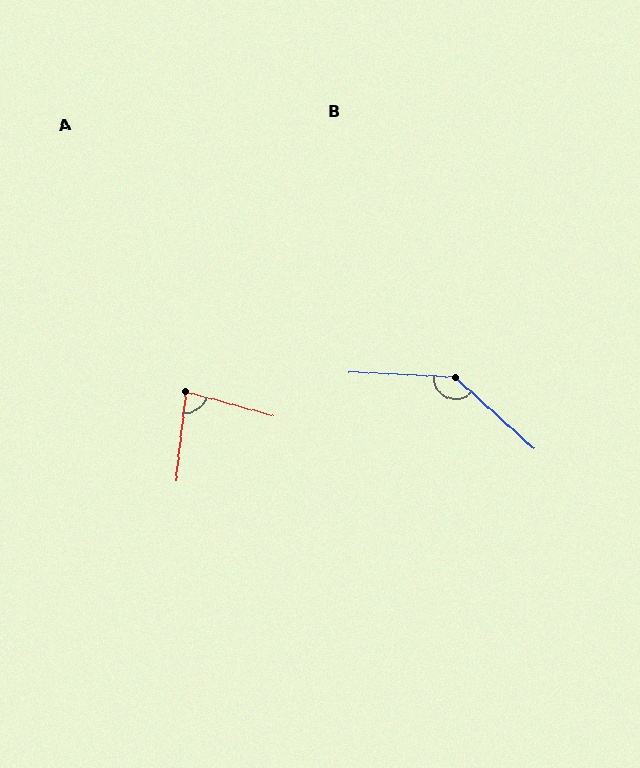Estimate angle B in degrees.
Approximately 141 degrees.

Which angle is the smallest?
A, at approximately 80 degrees.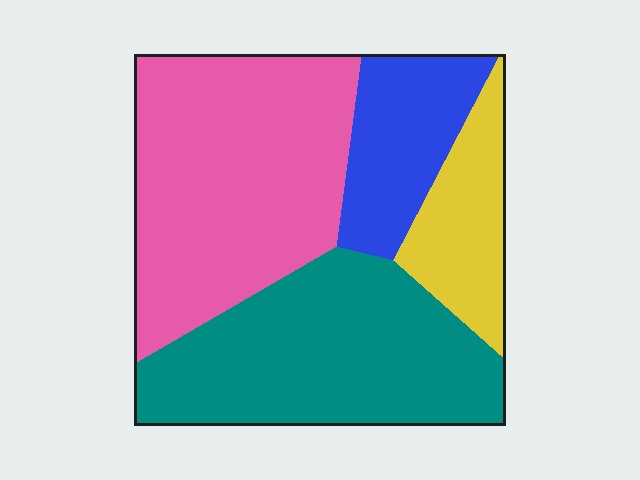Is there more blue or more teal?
Teal.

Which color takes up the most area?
Pink, at roughly 40%.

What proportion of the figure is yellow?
Yellow covers around 15% of the figure.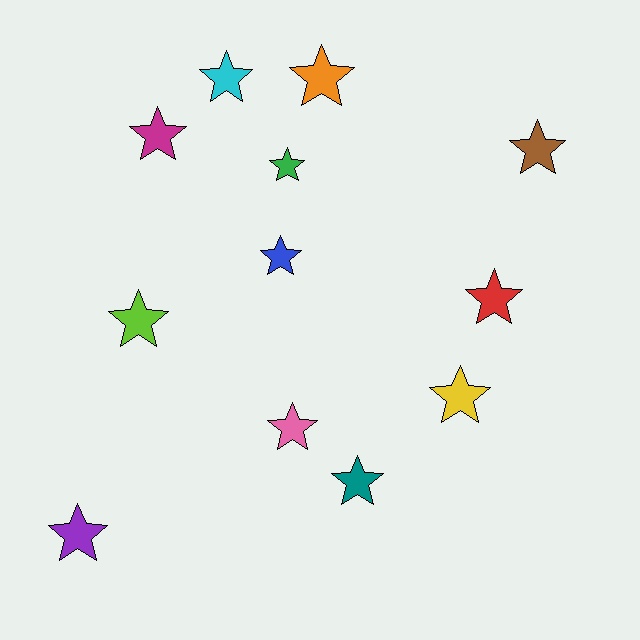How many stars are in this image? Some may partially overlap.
There are 12 stars.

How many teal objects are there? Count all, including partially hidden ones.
There is 1 teal object.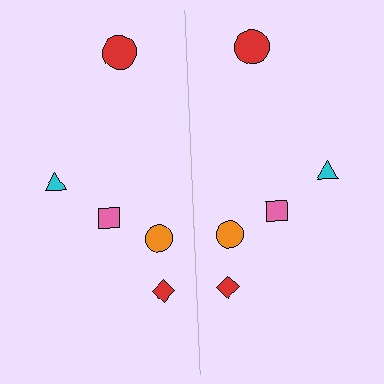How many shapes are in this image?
There are 10 shapes in this image.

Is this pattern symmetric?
Yes, this pattern has bilateral (reflection) symmetry.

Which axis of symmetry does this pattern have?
The pattern has a vertical axis of symmetry running through the center of the image.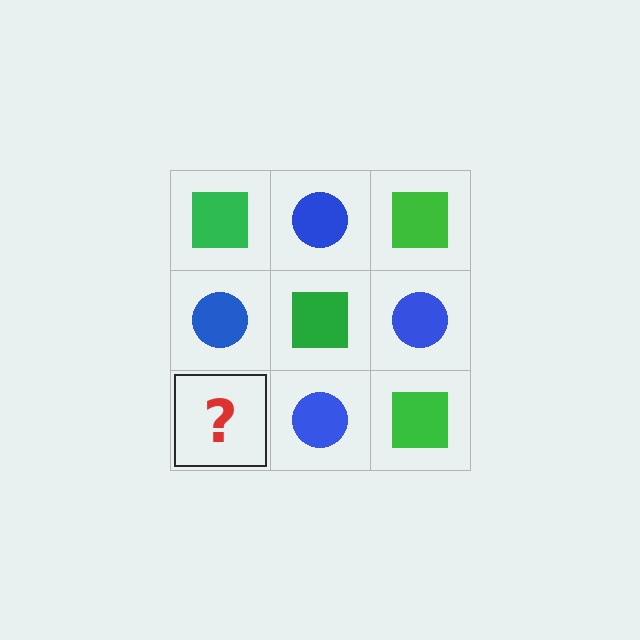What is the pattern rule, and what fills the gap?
The rule is that it alternates green square and blue circle in a checkerboard pattern. The gap should be filled with a green square.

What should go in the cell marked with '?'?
The missing cell should contain a green square.